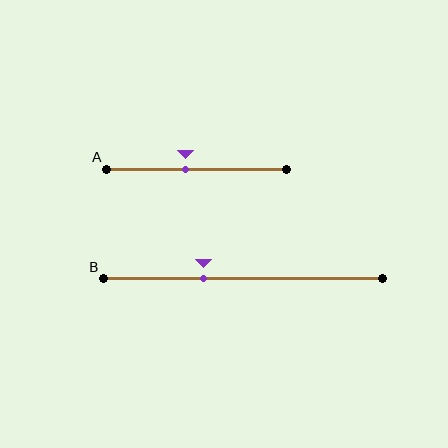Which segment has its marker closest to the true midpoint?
Segment A has its marker closest to the true midpoint.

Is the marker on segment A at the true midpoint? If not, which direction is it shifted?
No, the marker on segment A is shifted to the left by about 6% of the segment length.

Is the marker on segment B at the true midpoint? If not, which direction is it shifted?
No, the marker on segment B is shifted to the left by about 14% of the segment length.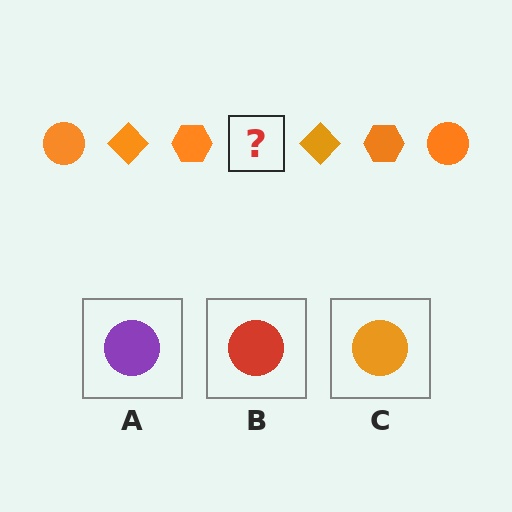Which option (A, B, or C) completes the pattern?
C.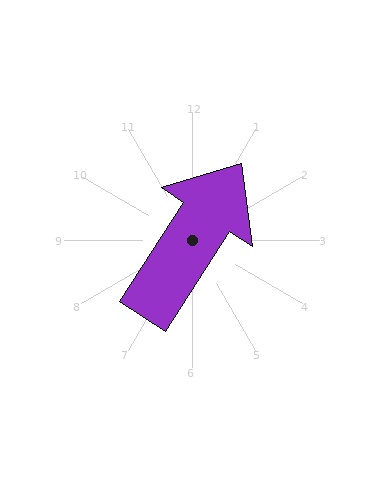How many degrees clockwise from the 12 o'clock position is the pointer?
Approximately 33 degrees.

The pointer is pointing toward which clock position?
Roughly 1 o'clock.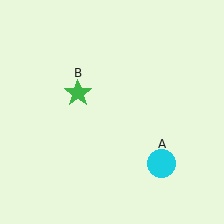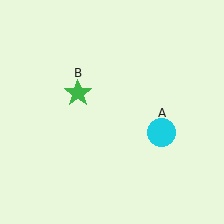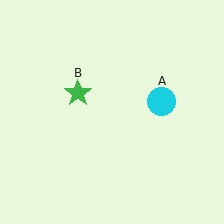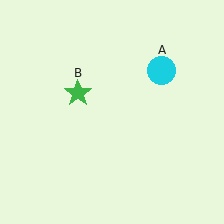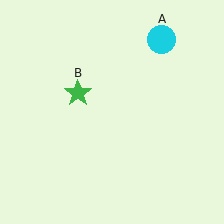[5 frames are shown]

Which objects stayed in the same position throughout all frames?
Green star (object B) remained stationary.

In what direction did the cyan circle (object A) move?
The cyan circle (object A) moved up.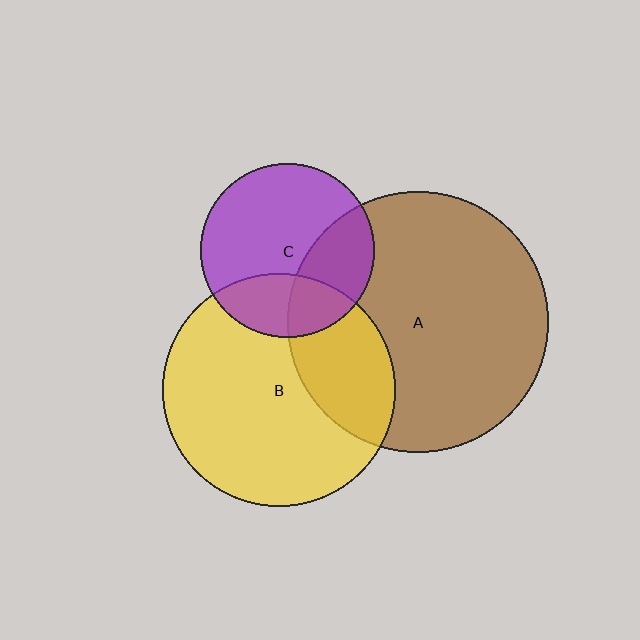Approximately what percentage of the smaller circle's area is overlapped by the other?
Approximately 30%.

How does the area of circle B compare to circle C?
Approximately 1.8 times.